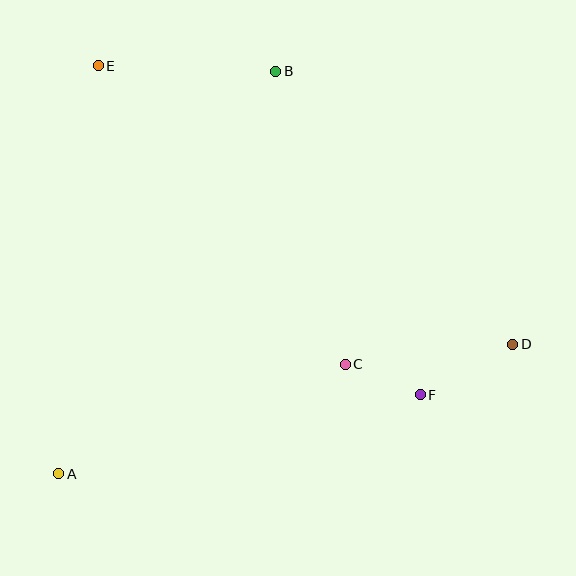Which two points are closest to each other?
Points C and F are closest to each other.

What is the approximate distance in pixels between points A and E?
The distance between A and E is approximately 410 pixels.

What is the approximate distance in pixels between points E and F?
The distance between E and F is approximately 460 pixels.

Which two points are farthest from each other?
Points D and E are farthest from each other.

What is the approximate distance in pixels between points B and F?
The distance between B and F is approximately 354 pixels.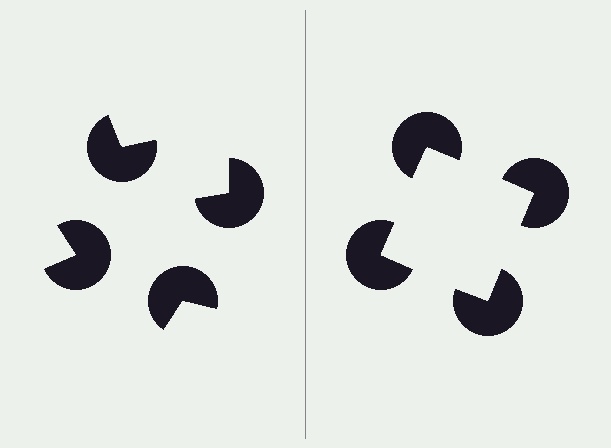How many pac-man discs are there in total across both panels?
8 — 4 on each side.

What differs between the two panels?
The pac-man discs are positioned identically on both sides; only the wedge orientations differ. On the right they align to a square; on the left they are misaligned.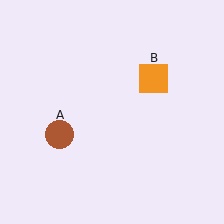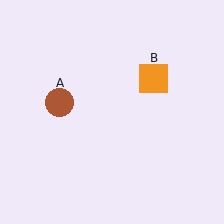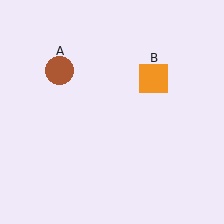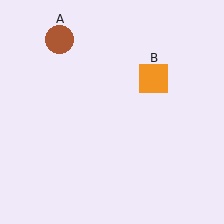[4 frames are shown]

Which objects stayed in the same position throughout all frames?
Orange square (object B) remained stationary.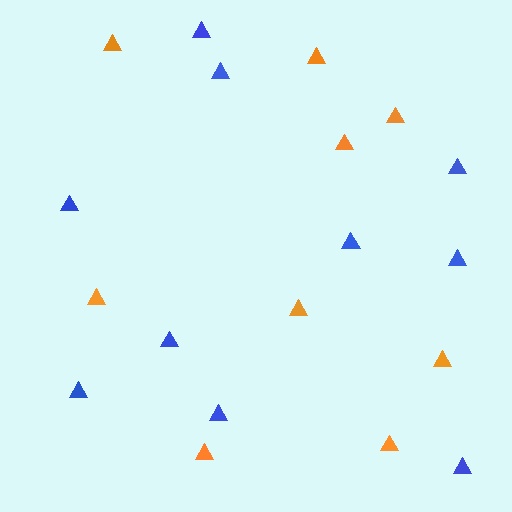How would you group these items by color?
There are 2 groups: one group of blue triangles (10) and one group of orange triangles (9).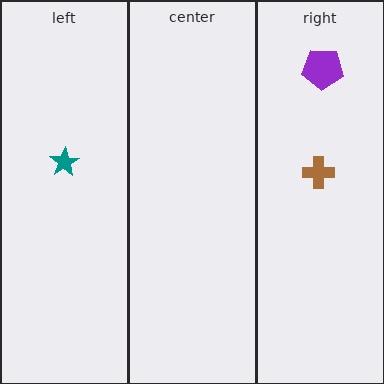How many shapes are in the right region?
2.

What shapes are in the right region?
The purple pentagon, the brown cross.